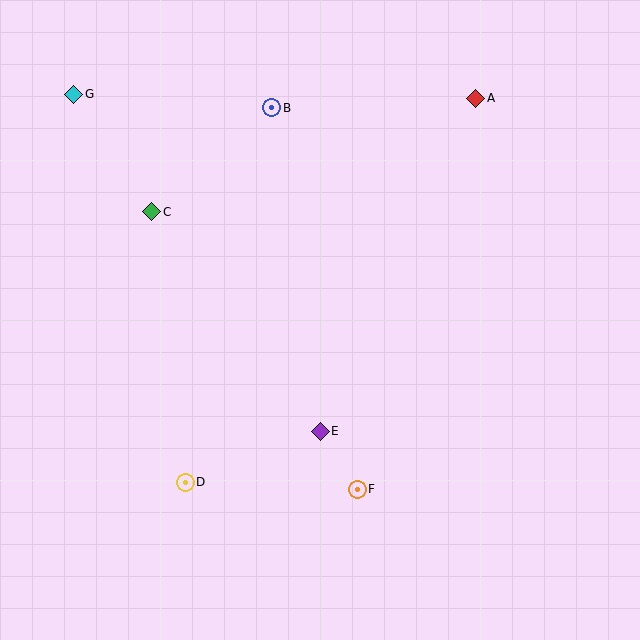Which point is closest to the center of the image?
Point E at (320, 432) is closest to the center.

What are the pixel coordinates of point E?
Point E is at (320, 432).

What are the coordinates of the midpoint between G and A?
The midpoint between G and A is at (275, 96).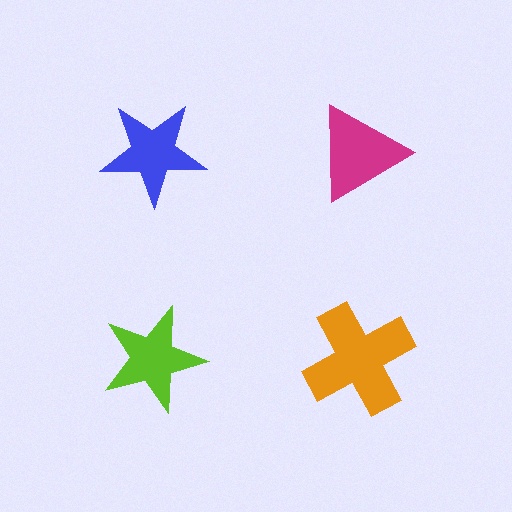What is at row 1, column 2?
A magenta triangle.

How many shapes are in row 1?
2 shapes.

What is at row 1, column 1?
A blue star.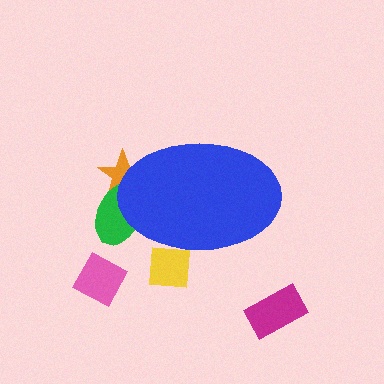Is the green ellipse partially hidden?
Yes, the green ellipse is partially hidden behind the blue ellipse.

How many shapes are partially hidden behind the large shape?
3 shapes are partially hidden.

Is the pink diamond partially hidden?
No, the pink diamond is fully visible.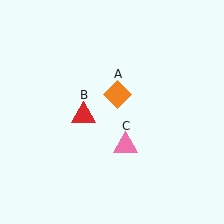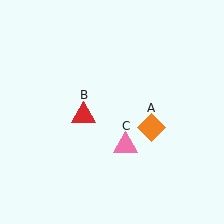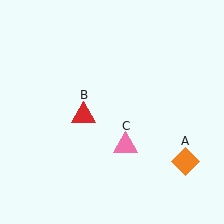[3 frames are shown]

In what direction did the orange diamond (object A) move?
The orange diamond (object A) moved down and to the right.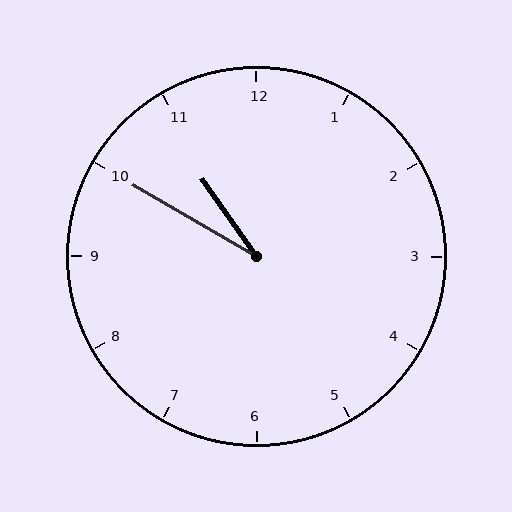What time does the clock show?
10:50.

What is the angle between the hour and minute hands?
Approximately 25 degrees.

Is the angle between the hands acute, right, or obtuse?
It is acute.